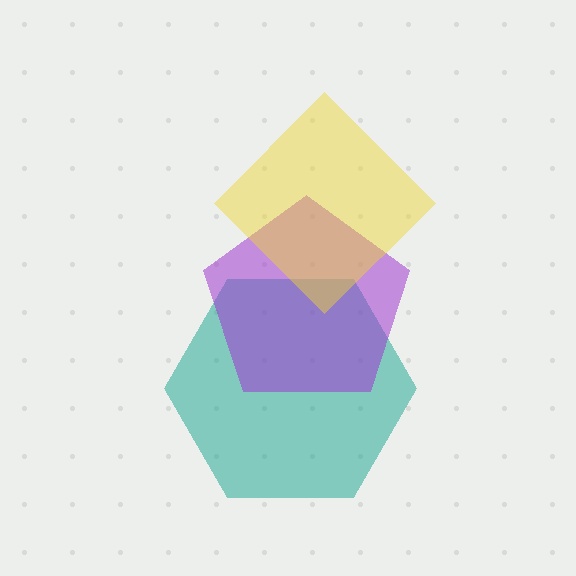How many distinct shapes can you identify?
There are 3 distinct shapes: a teal hexagon, a purple pentagon, a yellow diamond.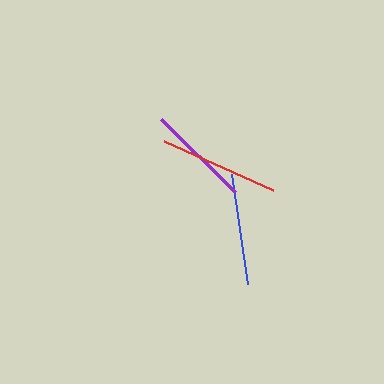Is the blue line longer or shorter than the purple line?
The blue line is longer than the purple line.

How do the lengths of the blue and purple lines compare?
The blue and purple lines are approximately the same length.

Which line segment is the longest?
The red line is the longest at approximately 119 pixels.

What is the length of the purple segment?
The purple segment is approximately 104 pixels long.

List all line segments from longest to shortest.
From longest to shortest: red, blue, purple.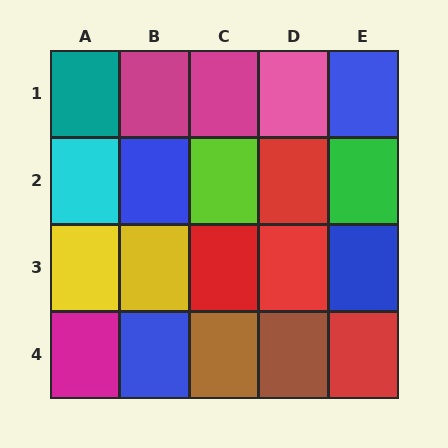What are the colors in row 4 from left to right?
Magenta, blue, brown, brown, red.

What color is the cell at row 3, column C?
Red.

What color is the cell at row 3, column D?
Red.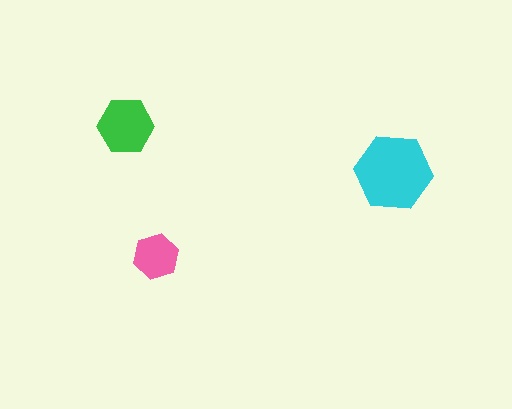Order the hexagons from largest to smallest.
the cyan one, the green one, the pink one.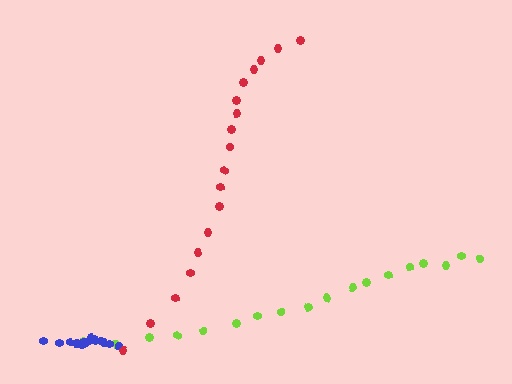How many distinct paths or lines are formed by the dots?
There are 3 distinct paths.